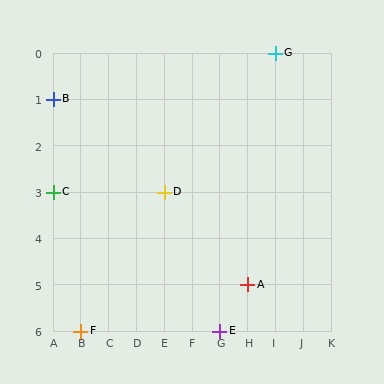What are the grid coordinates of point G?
Point G is at grid coordinates (I, 0).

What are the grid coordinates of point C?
Point C is at grid coordinates (A, 3).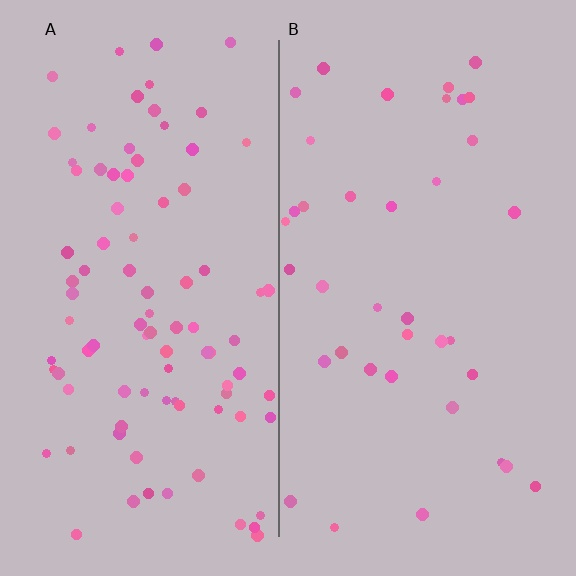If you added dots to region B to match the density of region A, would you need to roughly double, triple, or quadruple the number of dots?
Approximately double.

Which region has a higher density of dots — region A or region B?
A (the left).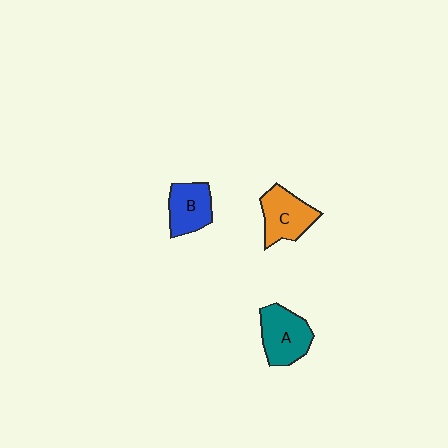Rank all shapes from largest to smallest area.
From largest to smallest: A (teal), C (orange), B (blue).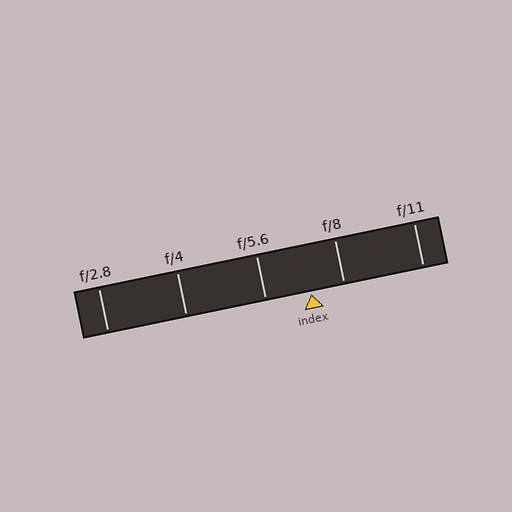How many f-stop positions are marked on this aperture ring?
There are 5 f-stop positions marked.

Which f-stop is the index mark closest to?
The index mark is closest to f/8.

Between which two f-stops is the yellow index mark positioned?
The index mark is between f/5.6 and f/8.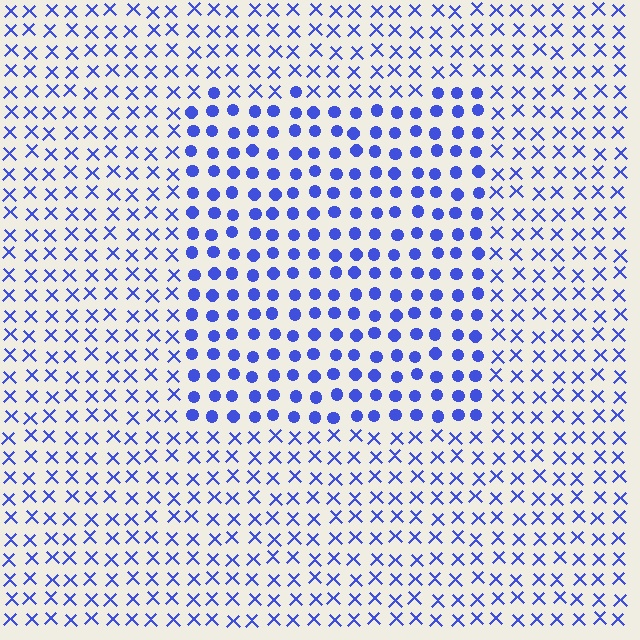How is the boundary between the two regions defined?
The boundary is defined by a change in element shape: circles inside vs. X marks outside. All elements share the same color and spacing.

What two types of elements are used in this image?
The image uses circles inside the rectangle region and X marks outside it.